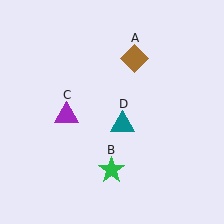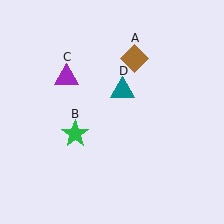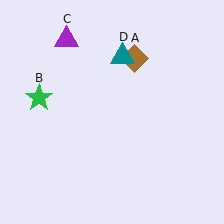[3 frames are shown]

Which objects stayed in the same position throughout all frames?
Brown diamond (object A) remained stationary.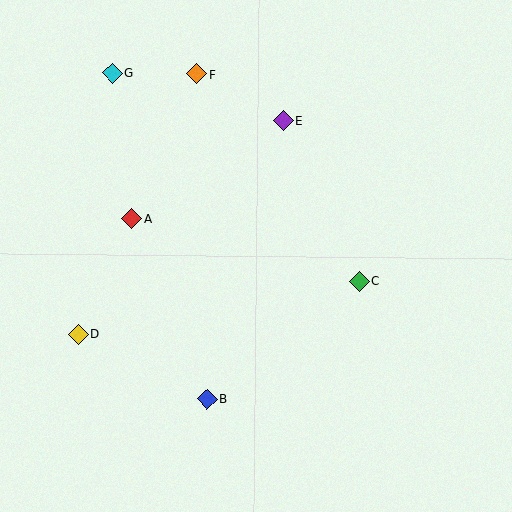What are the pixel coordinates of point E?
Point E is at (283, 121).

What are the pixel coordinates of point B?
Point B is at (207, 399).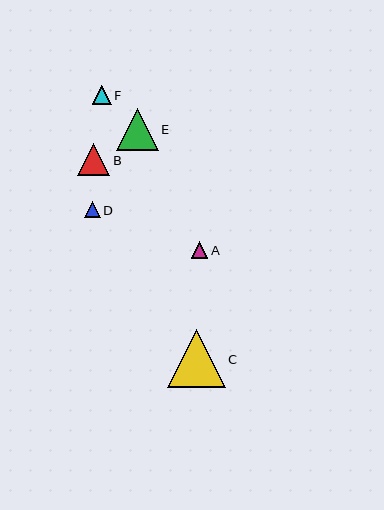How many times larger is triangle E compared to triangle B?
Triangle E is approximately 1.3 times the size of triangle B.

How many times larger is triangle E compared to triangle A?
Triangle E is approximately 2.6 times the size of triangle A.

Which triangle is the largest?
Triangle C is the largest with a size of approximately 58 pixels.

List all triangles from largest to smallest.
From largest to smallest: C, E, B, F, A, D.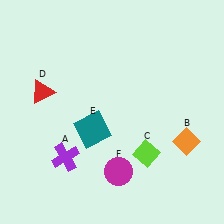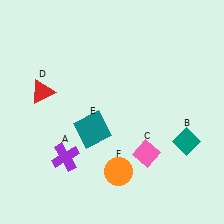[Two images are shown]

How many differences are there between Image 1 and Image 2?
There are 3 differences between the two images.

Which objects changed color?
B changed from orange to teal. C changed from lime to pink. F changed from magenta to orange.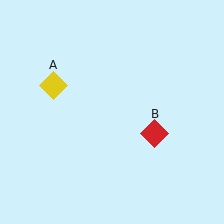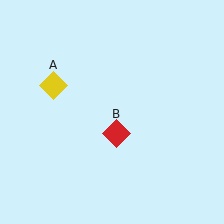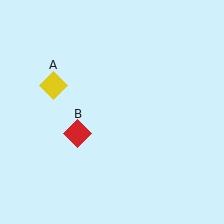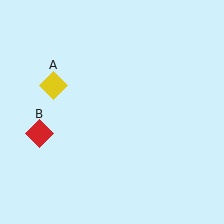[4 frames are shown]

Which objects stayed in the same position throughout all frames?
Yellow diamond (object A) remained stationary.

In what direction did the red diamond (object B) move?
The red diamond (object B) moved left.